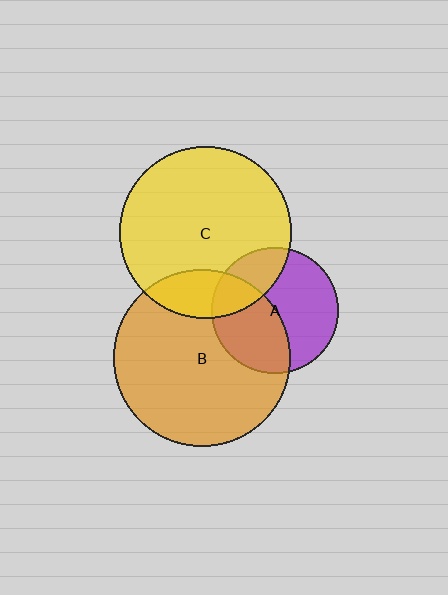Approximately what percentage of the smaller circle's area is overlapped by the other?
Approximately 45%.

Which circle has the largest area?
Circle B (orange).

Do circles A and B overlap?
Yes.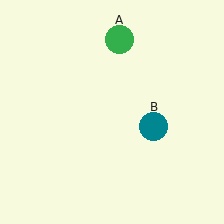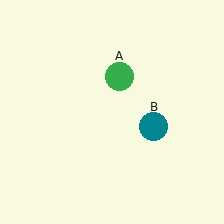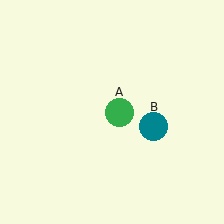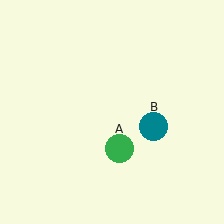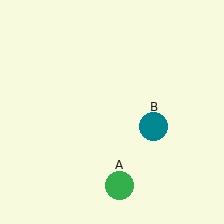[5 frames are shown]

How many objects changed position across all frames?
1 object changed position: green circle (object A).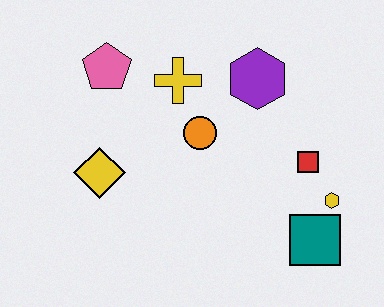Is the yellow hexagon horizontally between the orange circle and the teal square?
No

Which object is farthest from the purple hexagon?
The yellow diamond is farthest from the purple hexagon.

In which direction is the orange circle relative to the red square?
The orange circle is to the left of the red square.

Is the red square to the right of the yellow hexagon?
No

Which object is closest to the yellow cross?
The orange circle is closest to the yellow cross.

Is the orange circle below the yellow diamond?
No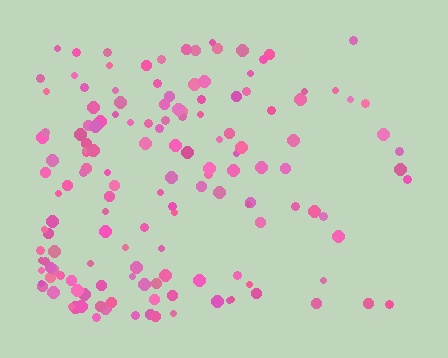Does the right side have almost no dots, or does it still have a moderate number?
Still a moderate number, just noticeably fewer than the left.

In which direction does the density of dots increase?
From right to left, with the left side densest.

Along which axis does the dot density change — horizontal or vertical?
Horizontal.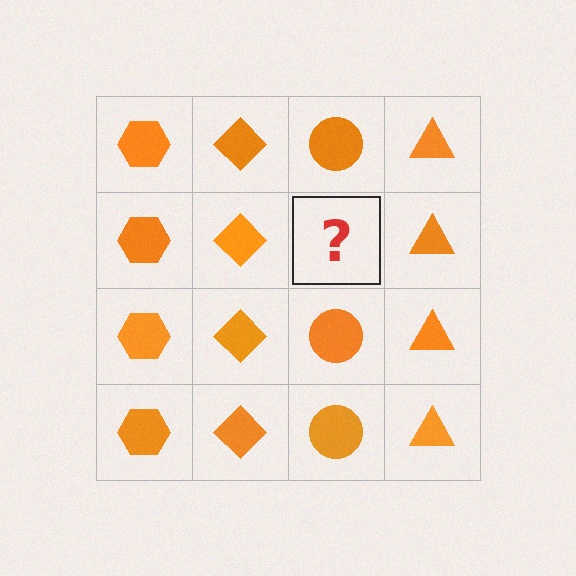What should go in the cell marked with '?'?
The missing cell should contain an orange circle.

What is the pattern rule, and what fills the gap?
The rule is that each column has a consistent shape. The gap should be filled with an orange circle.